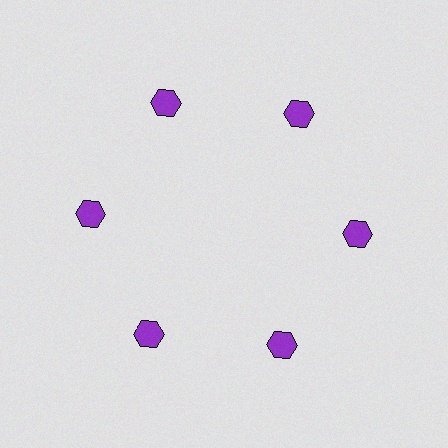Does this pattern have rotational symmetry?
Yes, this pattern has 6-fold rotational symmetry. It looks the same after rotating 60 degrees around the center.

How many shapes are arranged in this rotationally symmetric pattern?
There are 6 shapes, arranged in 6 groups of 1.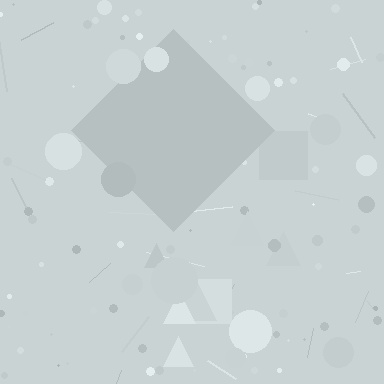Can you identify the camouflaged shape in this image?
The camouflaged shape is a diamond.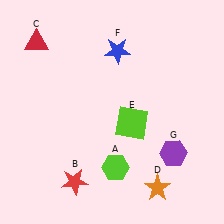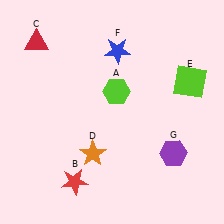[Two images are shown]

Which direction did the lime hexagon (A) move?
The lime hexagon (A) moved up.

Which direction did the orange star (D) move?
The orange star (D) moved left.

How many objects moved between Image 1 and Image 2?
3 objects moved between the two images.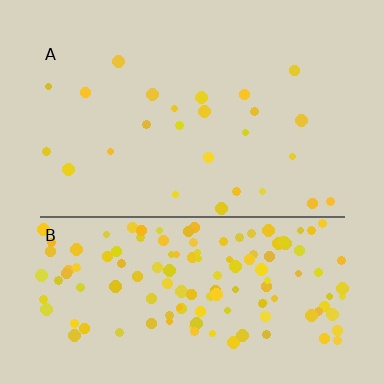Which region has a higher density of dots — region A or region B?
B (the bottom).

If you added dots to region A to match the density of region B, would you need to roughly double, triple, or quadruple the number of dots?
Approximately quadruple.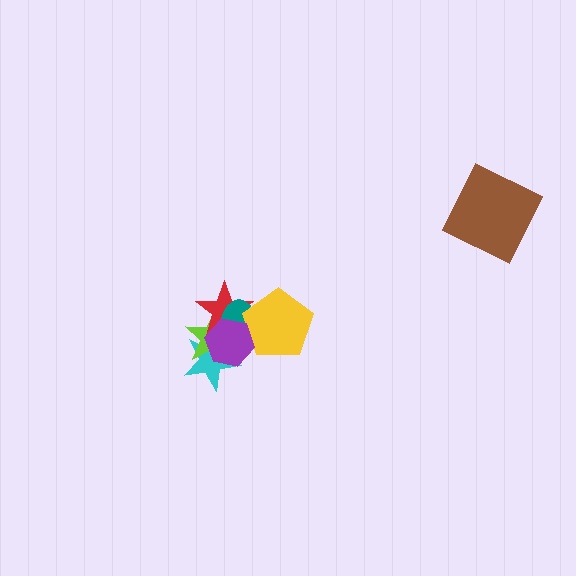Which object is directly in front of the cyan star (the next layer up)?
The lime star is directly in front of the cyan star.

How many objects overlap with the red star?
5 objects overlap with the red star.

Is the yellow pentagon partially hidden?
Yes, it is partially covered by another shape.